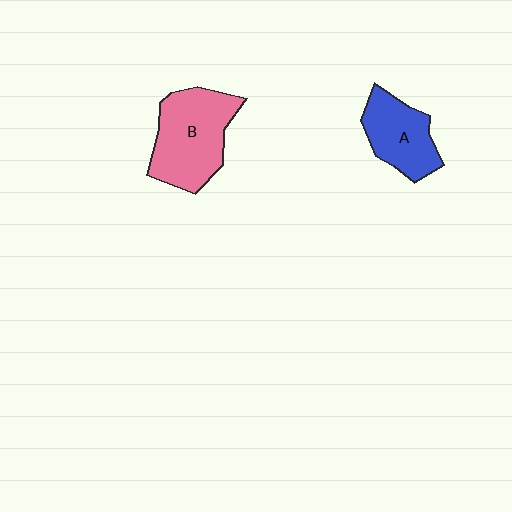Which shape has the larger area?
Shape B (pink).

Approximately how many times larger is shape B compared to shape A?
Approximately 1.4 times.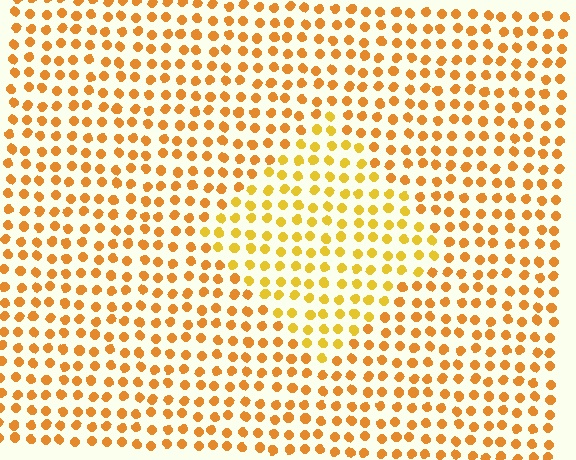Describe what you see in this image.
The image is filled with small orange elements in a uniform arrangement. A diamond-shaped region is visible where the elements are tinted to a slightly different hue, forming a subtle color boundary.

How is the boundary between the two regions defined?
The boundary is defined purely by a slight shift in hue (about 20 degrees). Spacing, size, and orientation are identical on both sides.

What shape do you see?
I see a diamond.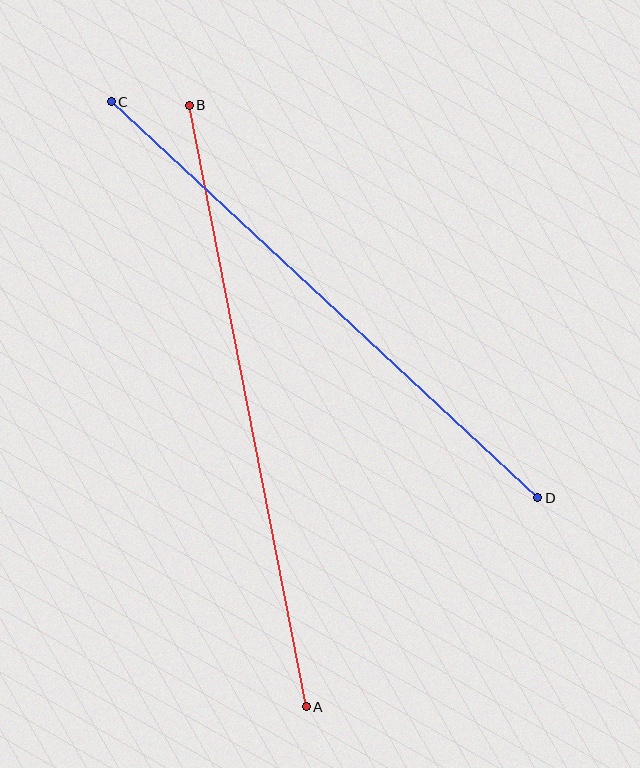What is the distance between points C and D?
The distance is approximately 582 pixels.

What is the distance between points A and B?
The distance is approximately 613 pixels.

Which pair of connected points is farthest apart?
Points A and B are farthest apart.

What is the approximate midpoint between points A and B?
The midpoint is at approximately (248, 406) pixels.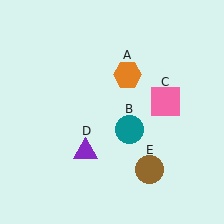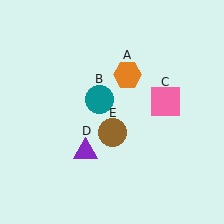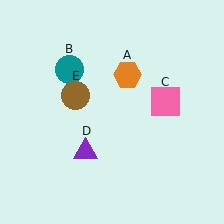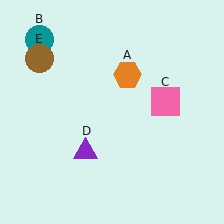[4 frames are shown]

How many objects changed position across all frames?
2 objects changed position: teal circle (object B), brown circle (object E).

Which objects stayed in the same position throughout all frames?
Orange hexagon (object A) and pink square (object C) and purple triangle (object D) remained stationary.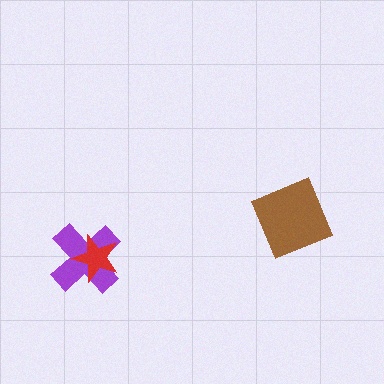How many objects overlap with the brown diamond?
0 objects overlap with the brown diamond.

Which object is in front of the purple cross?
The red star is in front of the purple cross.